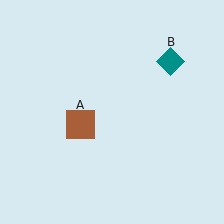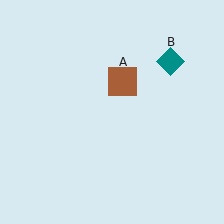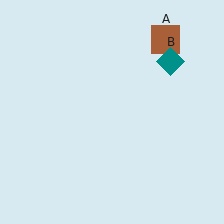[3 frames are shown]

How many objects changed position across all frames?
1 object changed position: brown square (object A).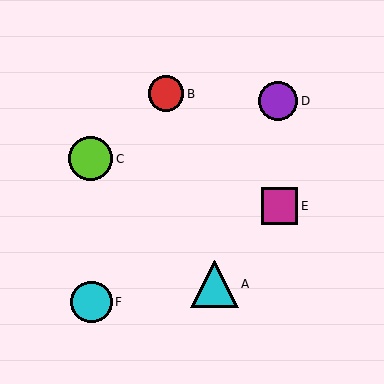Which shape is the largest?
The cyan triangle (labeled A) is the largest.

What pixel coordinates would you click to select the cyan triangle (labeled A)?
Click at (215, 284) to select the cyan triangle A.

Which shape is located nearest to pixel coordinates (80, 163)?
The lime circle (labeled C) at (91, 159) is nearest to that location.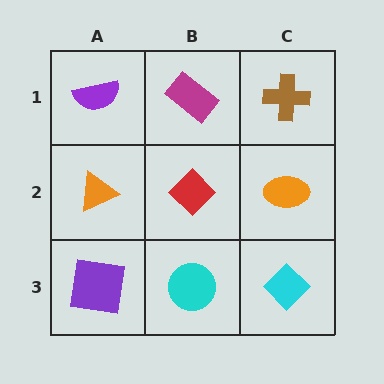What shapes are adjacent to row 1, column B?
A red diamond (row 2, column B), a purple semicircle (row 1, column A), a brown cross (row 1, column C).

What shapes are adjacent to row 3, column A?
An orange triangle (row 2, column A), a cyan circle (row 3, column B).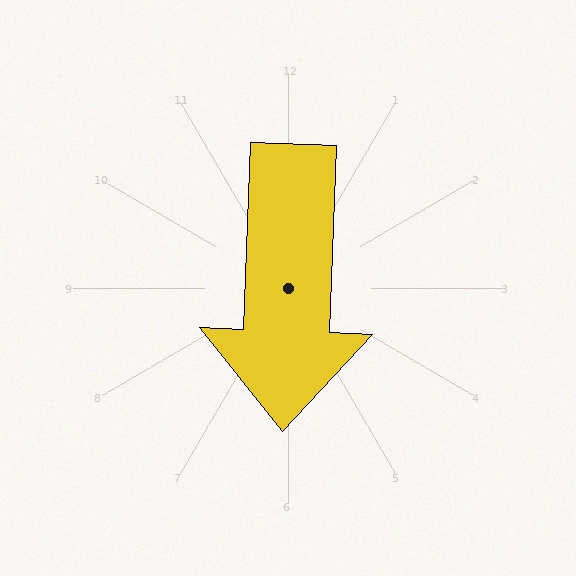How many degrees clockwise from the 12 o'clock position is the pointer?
Approximately 182 degrees.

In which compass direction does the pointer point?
South.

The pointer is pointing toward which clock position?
Roughly 6 o'clock.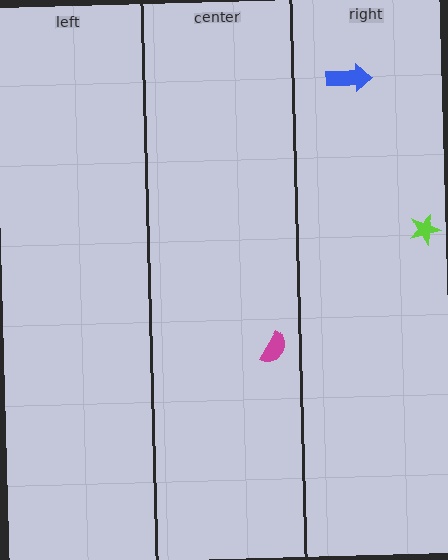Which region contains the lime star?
The right region.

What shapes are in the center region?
The magenta semicircle.